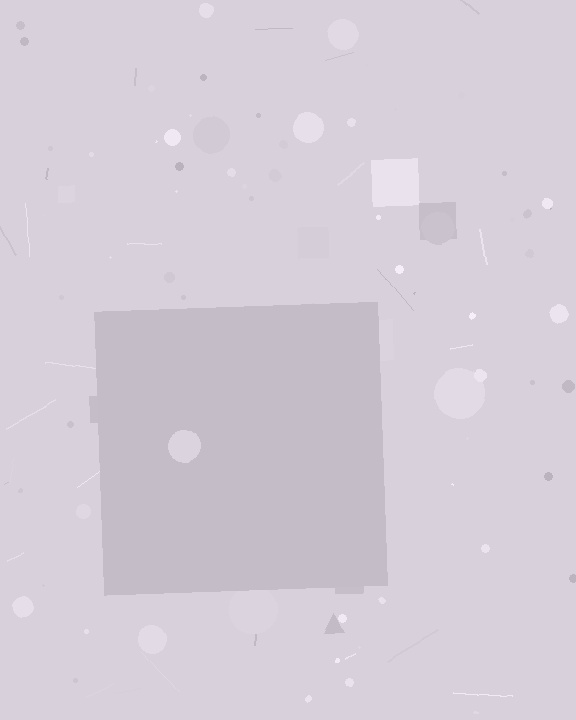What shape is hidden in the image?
A square is hidden in the image.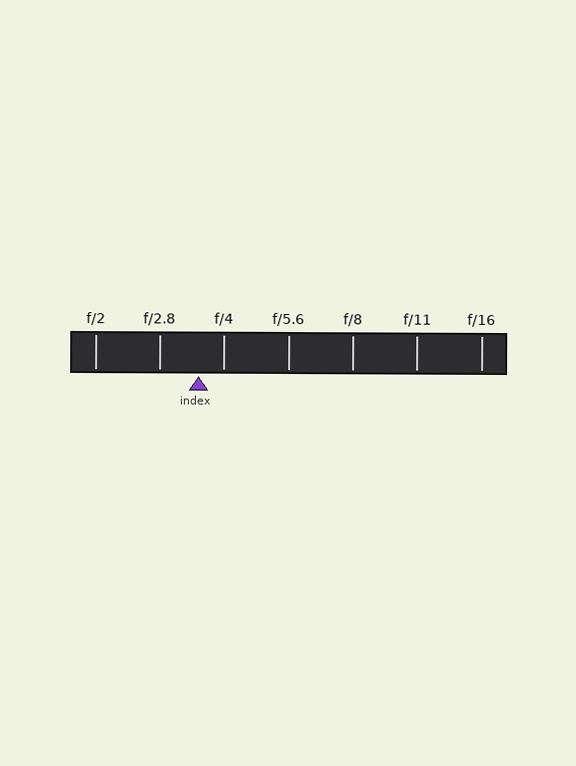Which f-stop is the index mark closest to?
The index mark is closest to f/4.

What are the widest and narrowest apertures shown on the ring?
The widest aperture shown is f/2 and the narrowest is f/16.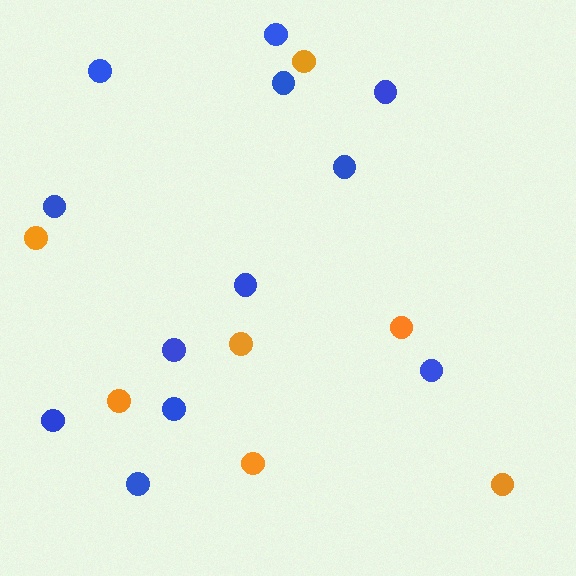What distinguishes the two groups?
There are 2 groups: one group of blue circles (12) and one group of orange circles (7).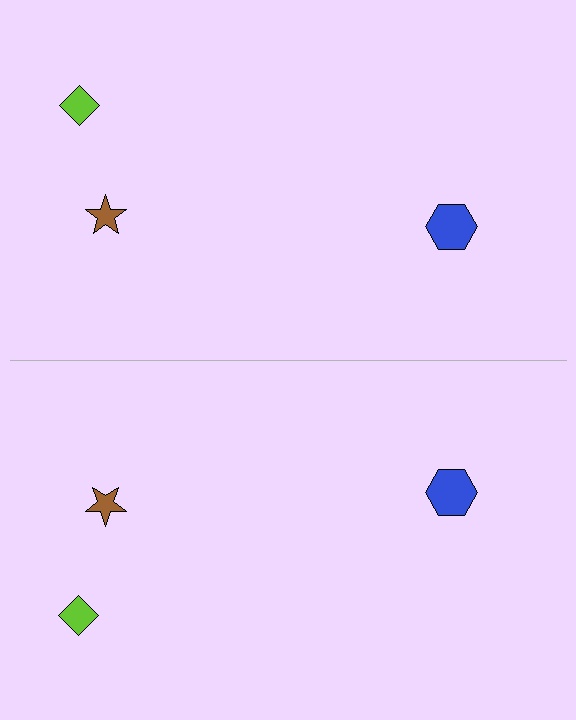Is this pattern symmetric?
Yes, this pattern has bilateral (reflection) symmetry.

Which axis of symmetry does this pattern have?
The pattern has a horizontal axis of symmetry running through the center of the image.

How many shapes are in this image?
There are 6 shapes in this image.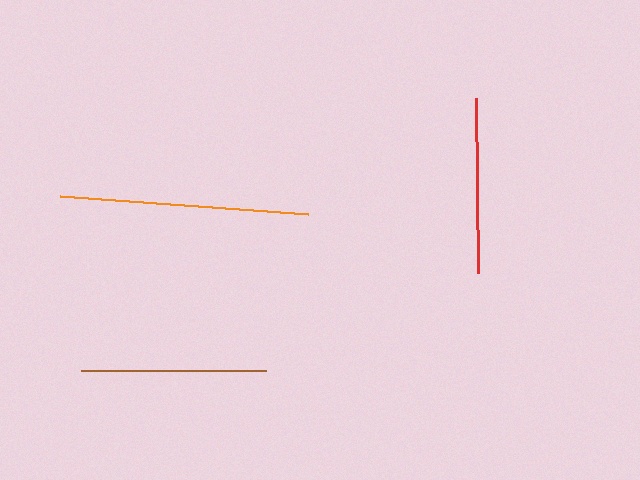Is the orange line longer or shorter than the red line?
The orange line is longer than the red line.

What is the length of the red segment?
The red segment is approximately 175 pixels long.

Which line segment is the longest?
The orange line is the longest at approximately 248 pixels.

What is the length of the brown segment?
The brown segment is approximately 185 pixels long.